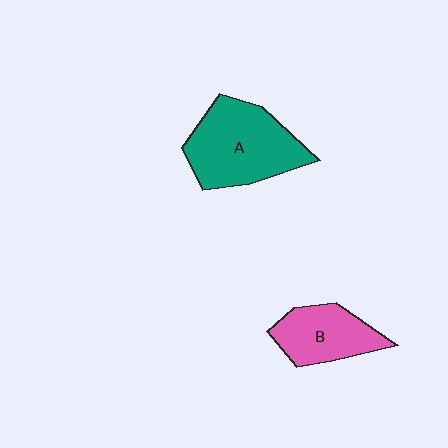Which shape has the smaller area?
Shape B (pink).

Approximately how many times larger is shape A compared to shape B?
Approximately 1.6 times.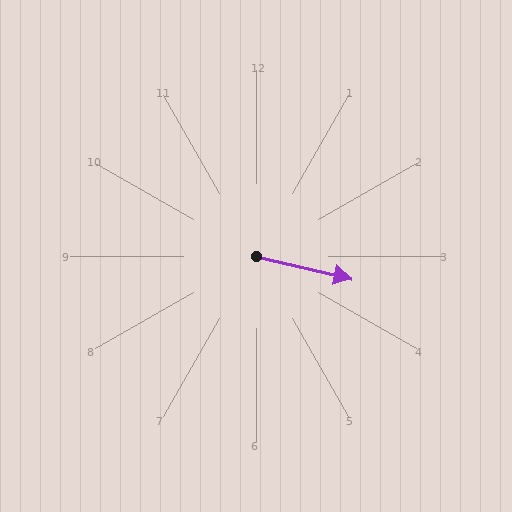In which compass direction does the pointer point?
East.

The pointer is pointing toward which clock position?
Roughly 3 o'clock.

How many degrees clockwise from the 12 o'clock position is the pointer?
Approximately 103 degrees.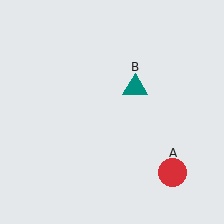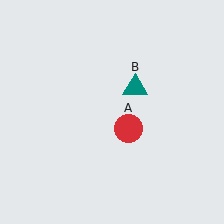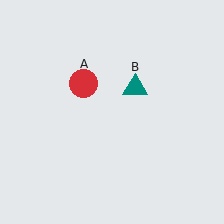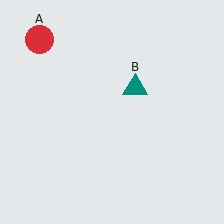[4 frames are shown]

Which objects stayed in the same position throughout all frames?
Teal triangle (object B) remained stationary.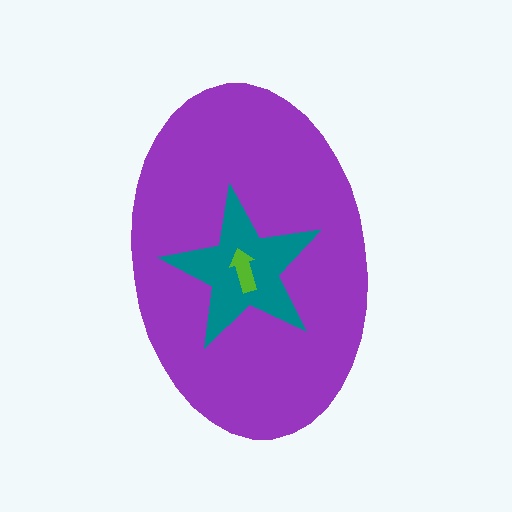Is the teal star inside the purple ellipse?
Yes.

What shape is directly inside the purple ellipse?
The teal star.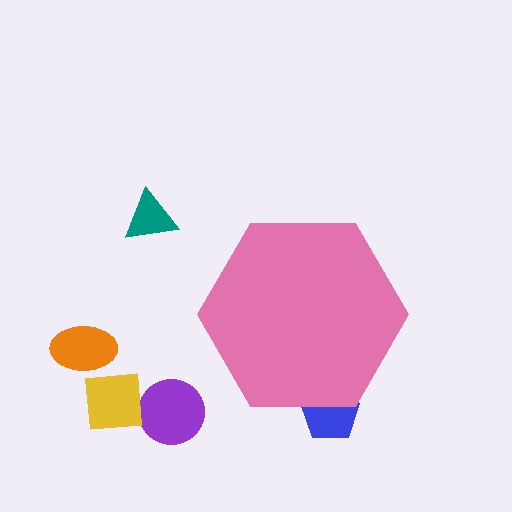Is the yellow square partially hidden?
No, the yellow square is fully visible.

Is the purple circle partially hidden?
No, the purple circle is fully visible.